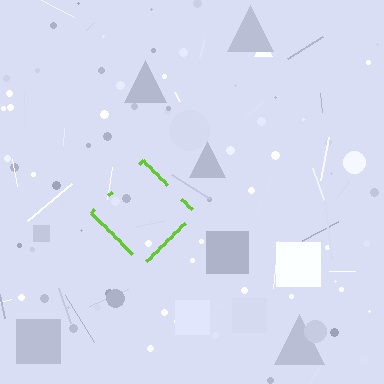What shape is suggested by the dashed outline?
The dashed outline suggests a diamond.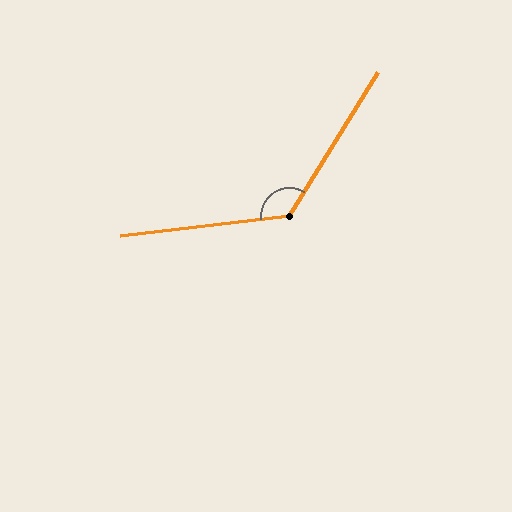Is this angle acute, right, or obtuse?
It is obtuse.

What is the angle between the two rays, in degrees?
Approximately 128 degrees.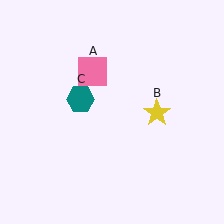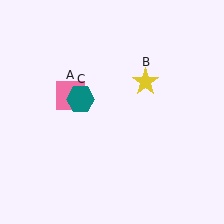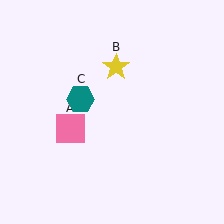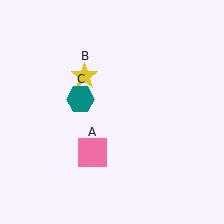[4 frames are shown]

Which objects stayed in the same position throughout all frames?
Teal hexagon (object C) remained stationary.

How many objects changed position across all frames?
2 objects changed position: pink square (object A), yellow star (object B).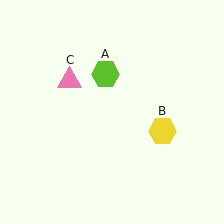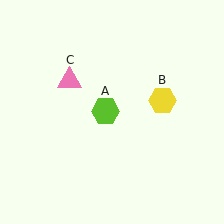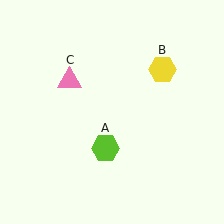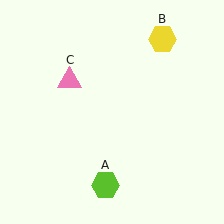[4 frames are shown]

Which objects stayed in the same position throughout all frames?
Pink triangle (object C) remained stationary.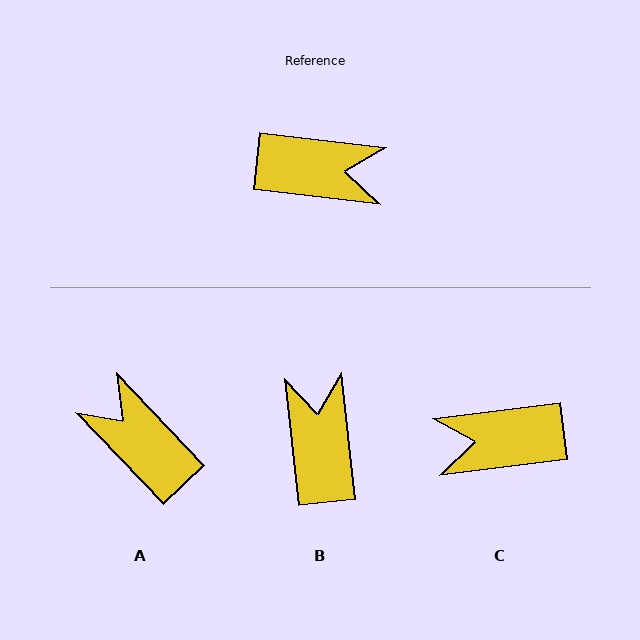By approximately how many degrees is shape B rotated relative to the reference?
Approximately 103 degrees counter-clockwise.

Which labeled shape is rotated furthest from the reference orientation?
C, about 166 degrees away.